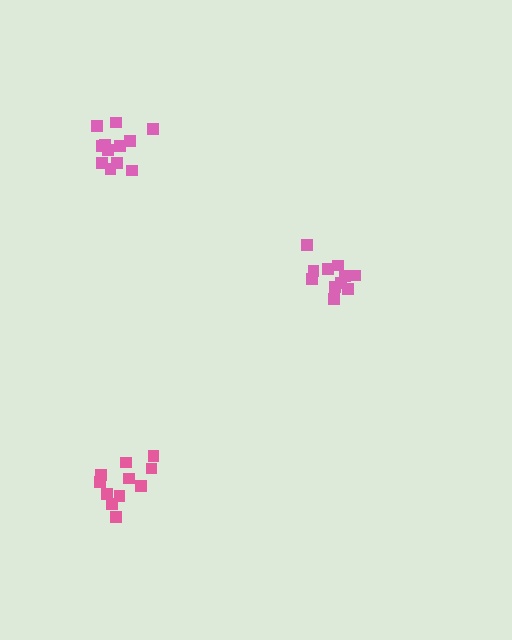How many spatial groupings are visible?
There are 3 spatial groupings.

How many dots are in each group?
Group 1: 11 dots, Group 2: 11 dots, Group 3: 12 dots (34 total).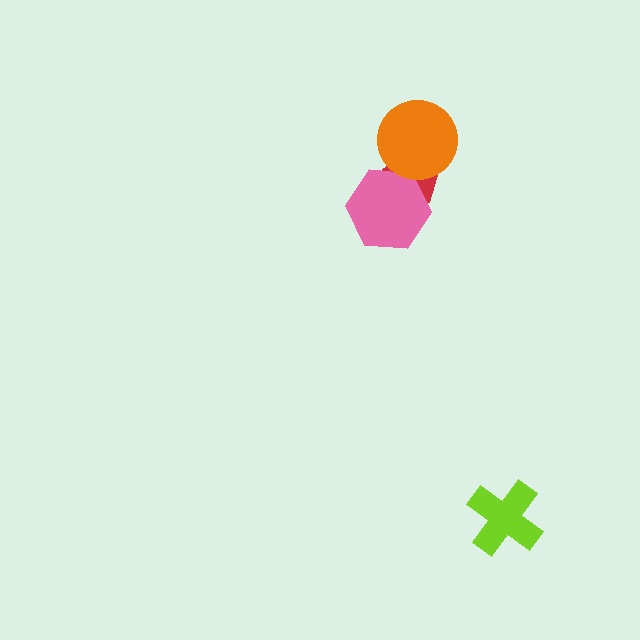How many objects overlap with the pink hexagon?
2 objects overlap with the pink hexagon.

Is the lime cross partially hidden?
No, no other shape covers it.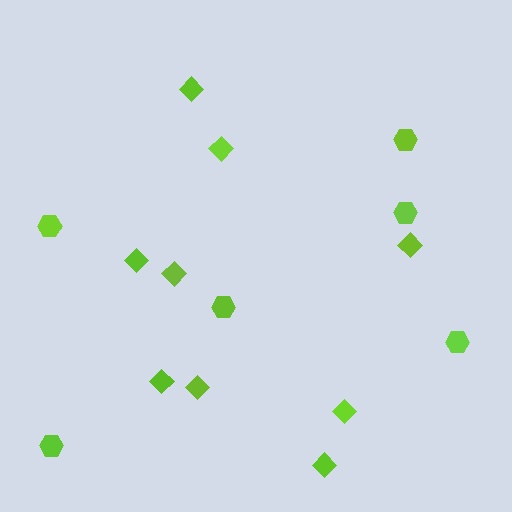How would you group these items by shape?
There are 2 groups: one group of hexagons (6) and one group of diamonds (9).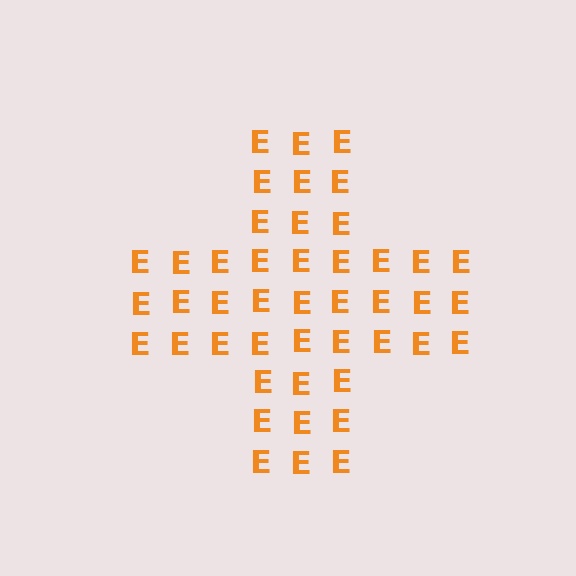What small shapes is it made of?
It is made of small letter E's.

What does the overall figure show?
The overall figure shows a cross.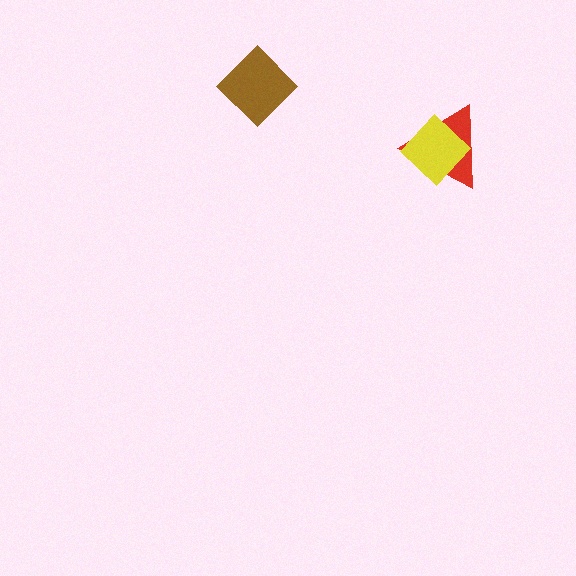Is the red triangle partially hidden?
Yes, it is partially covered by another shape.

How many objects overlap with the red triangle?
1 object overlaps with the red triangle.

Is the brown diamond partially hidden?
No, no other shape covers it.